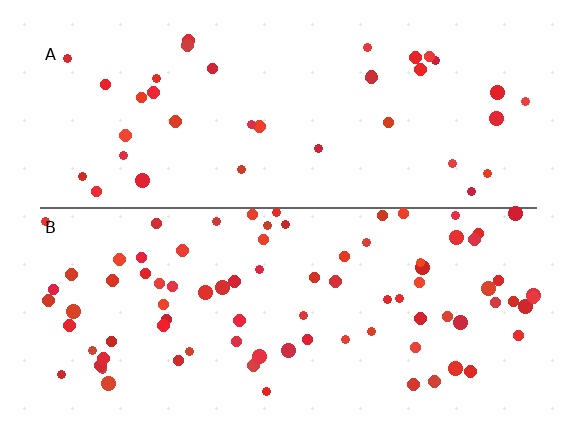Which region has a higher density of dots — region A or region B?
B (the bottom).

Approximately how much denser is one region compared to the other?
Approximately 2.2× — region B over region A.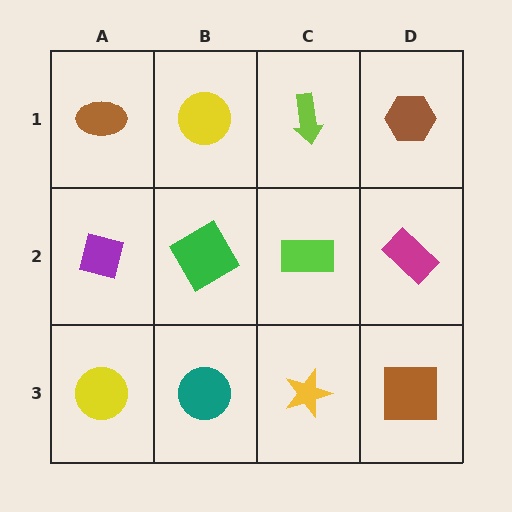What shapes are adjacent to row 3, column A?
A purple square (row 2, column A), a teal circle (row 3, column B).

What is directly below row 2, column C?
A yellow star.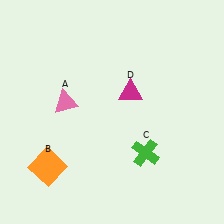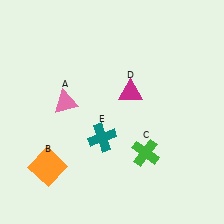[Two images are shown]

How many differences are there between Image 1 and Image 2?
There is 1 difference between the two images.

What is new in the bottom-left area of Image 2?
A teal cross (E) was added in the bottom-left area of Image 2.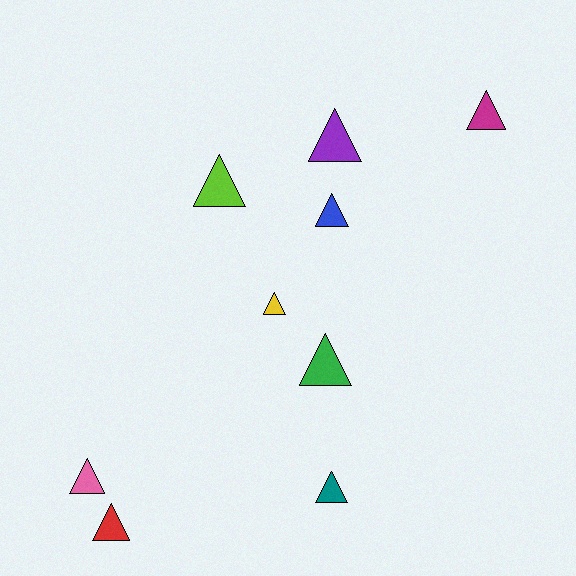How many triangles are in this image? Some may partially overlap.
There are 9 triangles.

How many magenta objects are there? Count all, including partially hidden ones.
There is 1 magenta object.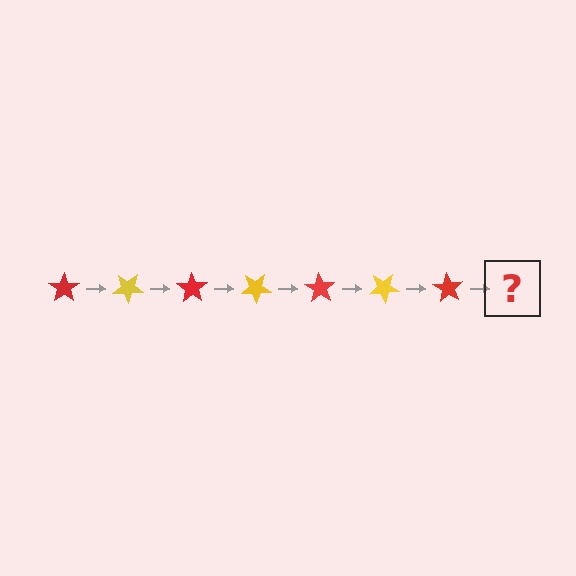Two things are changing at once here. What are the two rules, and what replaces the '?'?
The two rules are that it rotates 35 degrees each step and the color cycles through red and yellow. The '?' should be a yellow star, rotated 245 degrees from the start.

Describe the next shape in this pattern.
It should be a yellow star, rotated 245 degrees from the start.